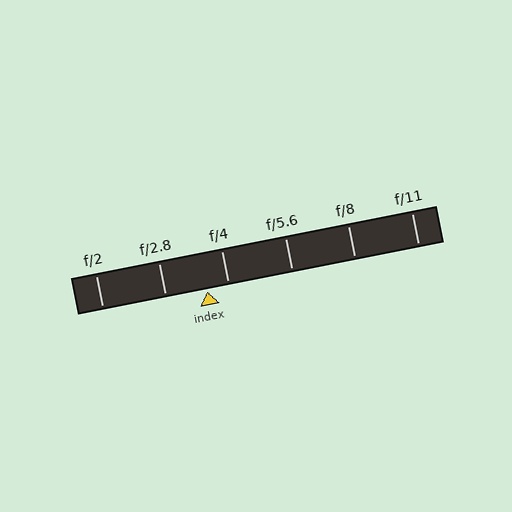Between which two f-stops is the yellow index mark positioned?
The index mark is between f/2.8 and f/4.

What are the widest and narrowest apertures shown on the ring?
The widest aperture shown is f/2 and the narrowest is f/11.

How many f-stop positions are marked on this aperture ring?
There are 6 f-stop positions marked.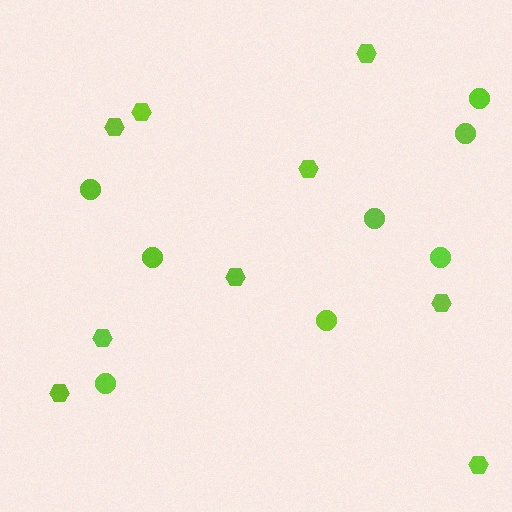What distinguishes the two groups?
There are 2 groups: one group of circles (8) and one group of hexagons (9).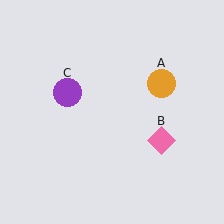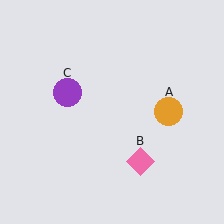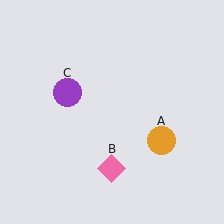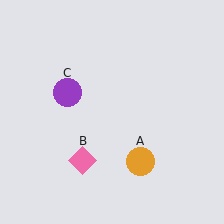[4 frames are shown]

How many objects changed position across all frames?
2 objects changed position: orange circle (object A), pink diamond (object B).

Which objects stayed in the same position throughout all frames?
Purple circle (object C) remained stationary.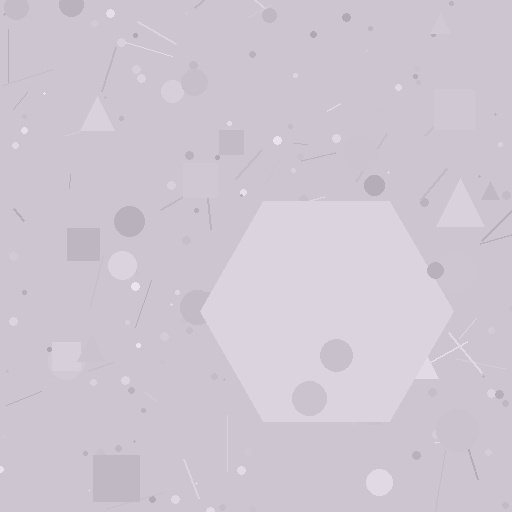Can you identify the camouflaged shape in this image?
The camouflaged shape is a hexagon.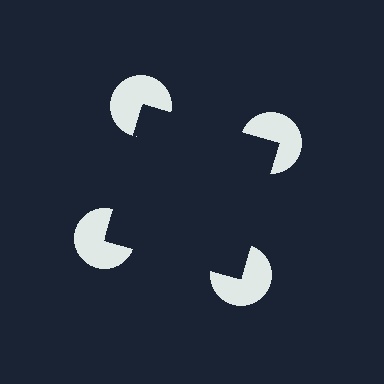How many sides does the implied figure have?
4 sides.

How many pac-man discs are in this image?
There are 4 — one at each vertex of the illusory square.